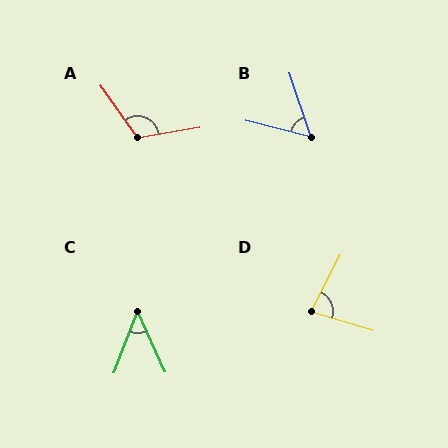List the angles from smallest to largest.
C (45°), B (57°), D (79°), A (116°).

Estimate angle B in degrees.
Approximately 57 degrees.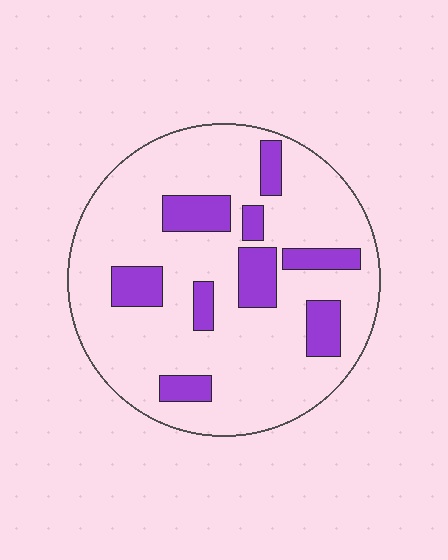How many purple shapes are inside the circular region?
9.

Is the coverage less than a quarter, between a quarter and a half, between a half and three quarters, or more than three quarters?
Less than a quarter.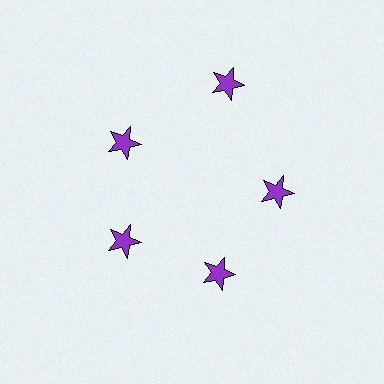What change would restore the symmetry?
The symmetry would be restored by moving it inward, back onto the ring so that all 5 stars sit at equal angles and equal distance from the center.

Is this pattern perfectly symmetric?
No. The 5 purple stars are arranged in a ring, but one element near the 1 o'clock position is pushed outward from the center, breaking the 5-fold rotational symmetry.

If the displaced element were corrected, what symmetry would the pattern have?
It would have 5-fold rotational symmetry — the pattern would map onto itself every 72 degrees.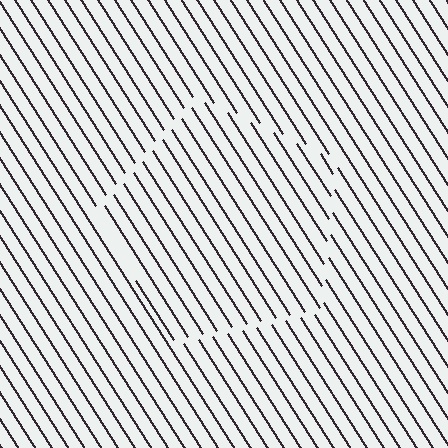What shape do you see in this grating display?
An illusory pentagon. The interior of the shape contains the same grating, shifted by half a period — the contour is defined by the phase discontinuity where line-ends from the inner and outer gratings abut.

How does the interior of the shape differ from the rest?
The interior of the shape contains the same grating, shifted by half a period — the contour is defined by the phase discontinuity where line-ends from the inner and outer gratings abut.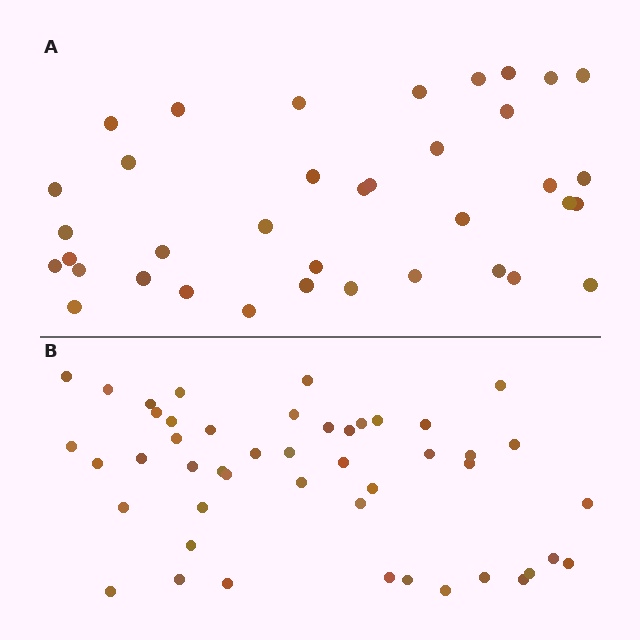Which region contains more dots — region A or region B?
Region B (the bottom region) has more dots.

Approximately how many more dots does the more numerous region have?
Region B has roughly 10 or so more dots than region A.